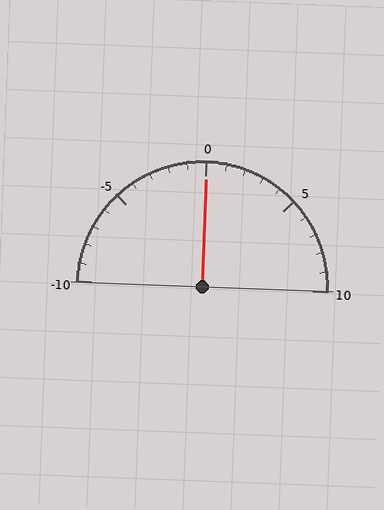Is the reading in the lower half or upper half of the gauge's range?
The reading is in the upper half of the range (-10 to 10).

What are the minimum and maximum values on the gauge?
The gauge ranges from -10 to 10.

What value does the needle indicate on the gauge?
The needle indicates approximately 0.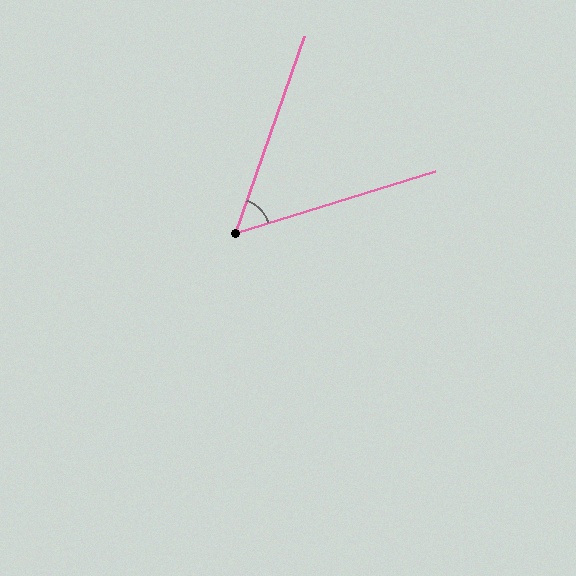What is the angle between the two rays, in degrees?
Approximately 54 degrees.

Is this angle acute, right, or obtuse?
It is acute.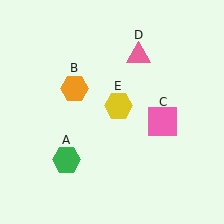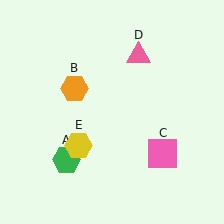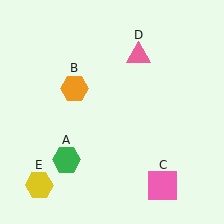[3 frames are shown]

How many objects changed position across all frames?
2 objects changed position: pink square (object C), yellow hexagon (object E).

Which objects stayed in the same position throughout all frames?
Green hexagon (object A) and orange hexagon (object B) and pink triangle (object D) remained stationary.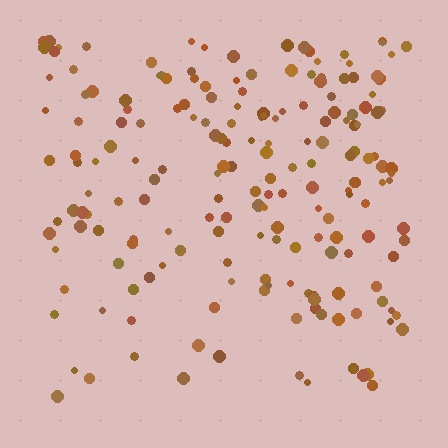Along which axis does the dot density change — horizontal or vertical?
Vertical.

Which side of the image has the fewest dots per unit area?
The bottom.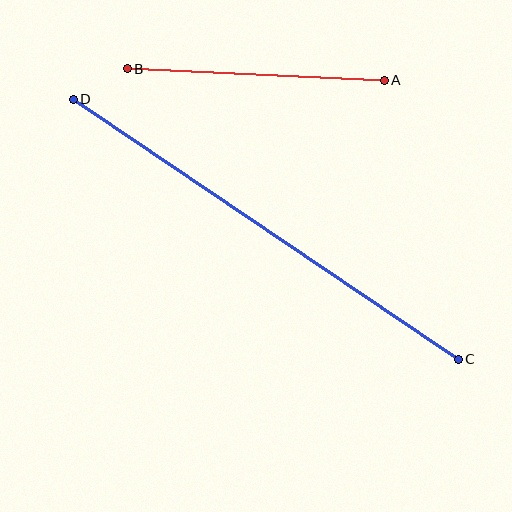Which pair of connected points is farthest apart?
Points C and D are farthest apart.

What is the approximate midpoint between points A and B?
The midpoint is at approximately (256, 75) pixels.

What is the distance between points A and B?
The distance is approximately 257 pixels.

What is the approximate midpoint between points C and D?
The midpoint is at approximately (266, 229) pixels.